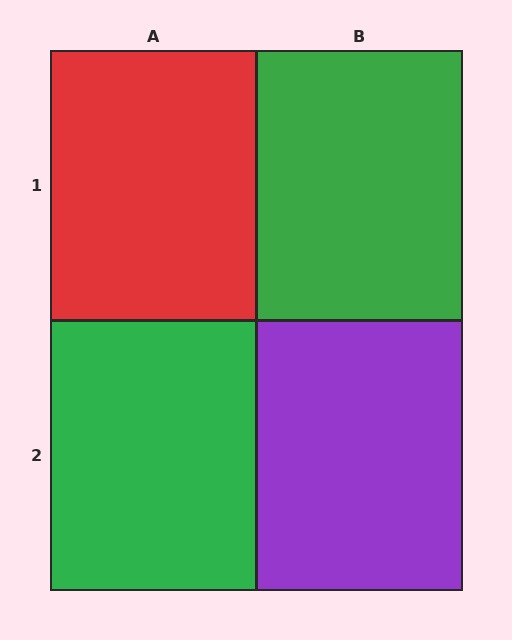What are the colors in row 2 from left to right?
Green, purple.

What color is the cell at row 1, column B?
Green.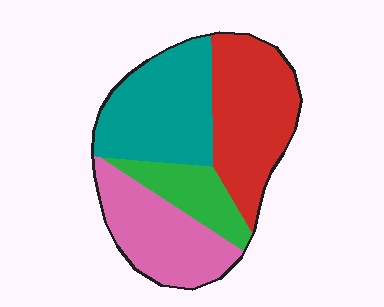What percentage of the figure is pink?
Pink takes up between a quarter and a half of the figure.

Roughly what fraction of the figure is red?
Red takes up about one third (1/3) of the figure.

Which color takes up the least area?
Green, at roughly 15%.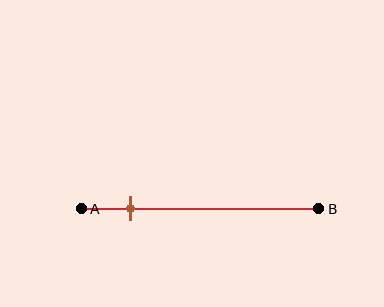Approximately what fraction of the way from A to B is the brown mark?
The brown mark is approximately 20% of the way from A to B.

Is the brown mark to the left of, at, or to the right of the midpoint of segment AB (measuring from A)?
The brown mark is to the left of the midpoint of segment AB.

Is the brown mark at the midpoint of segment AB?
No, the mark is at about 20% from A, not at the 50% midpoint.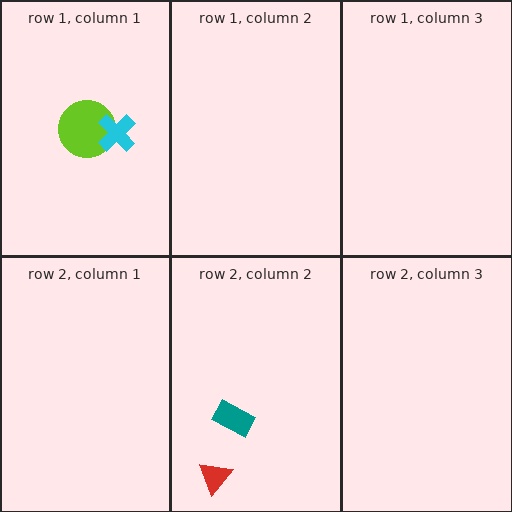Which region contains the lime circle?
The row 1, column 1 region.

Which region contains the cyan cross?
The row 1, column 1 region.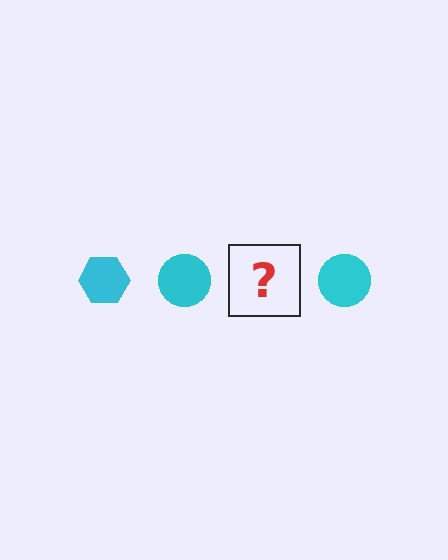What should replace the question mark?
The question mark should be replaced with a cyan hexagon.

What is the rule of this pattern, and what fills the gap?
The rule is that the pattern cycles through hexagon, circle shapes in cyan. The gap should be filled with a cyan hexagon.